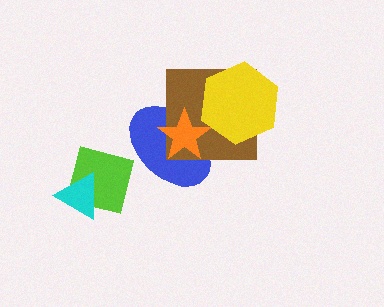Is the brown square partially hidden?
Yes, it is partially covered by another shape.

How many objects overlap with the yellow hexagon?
1 object overlaps with the yellow hexagon.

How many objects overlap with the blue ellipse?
3 objects overlap with the blue ellipse.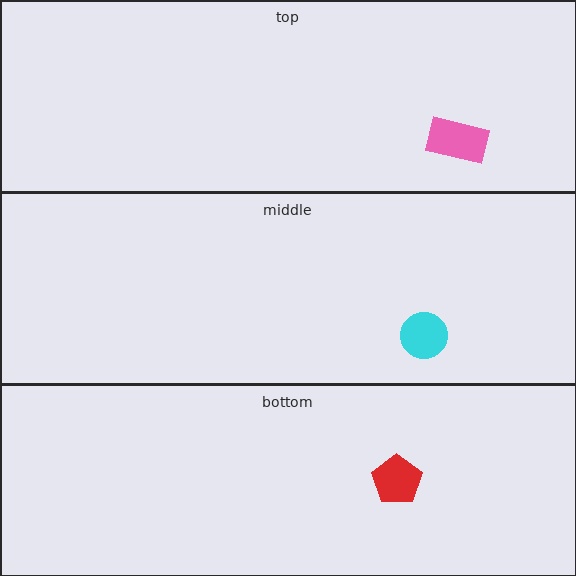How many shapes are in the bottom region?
1.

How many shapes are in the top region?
1.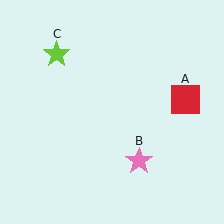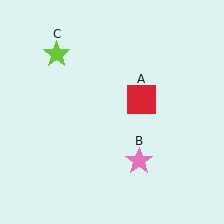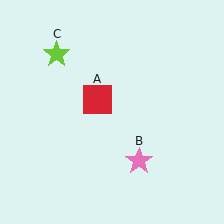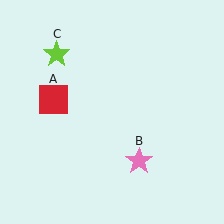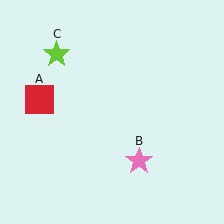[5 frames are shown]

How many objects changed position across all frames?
1 object changed position: red square (object A).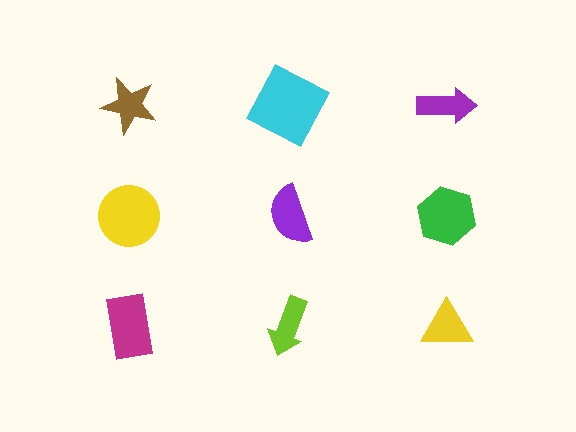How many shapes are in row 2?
3 shapes.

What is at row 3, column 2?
A lime arrow.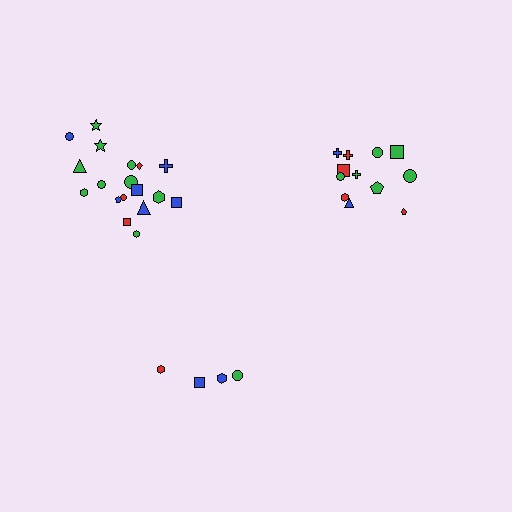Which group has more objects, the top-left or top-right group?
The top-left group.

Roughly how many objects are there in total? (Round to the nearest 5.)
Roughly 35 objects in total.